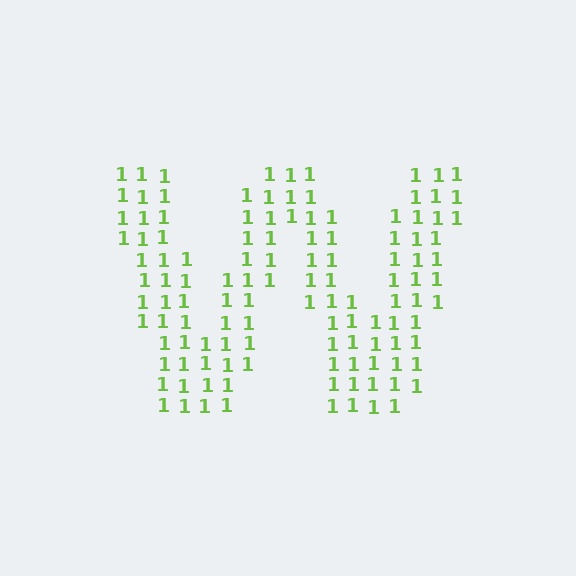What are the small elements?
The small elements are digit 1's.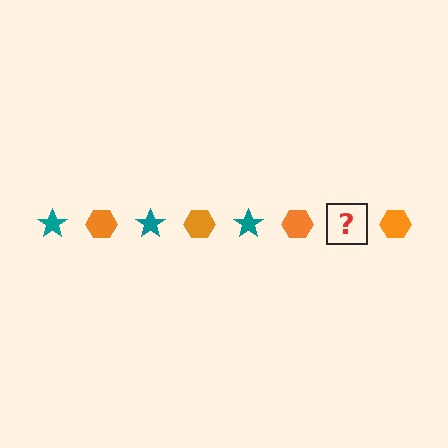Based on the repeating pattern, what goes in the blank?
The blank should be a teal star.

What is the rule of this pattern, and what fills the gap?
The rule is that the pattern alternates between teal star and orange hexagon. The gap should be filled with a teal star.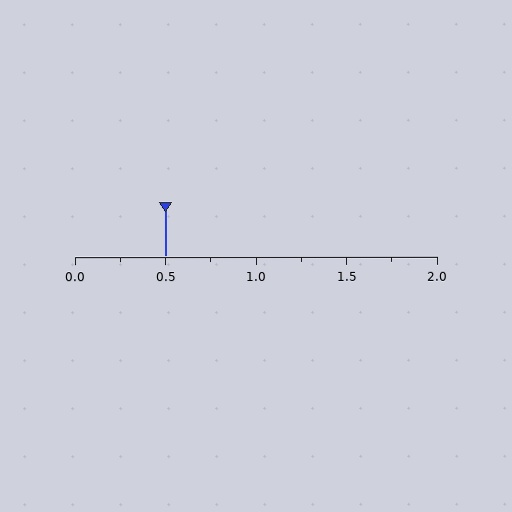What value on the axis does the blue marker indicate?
The marker indicates approximately 0.5.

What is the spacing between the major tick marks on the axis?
The major ticks are spaced 0.5 apart.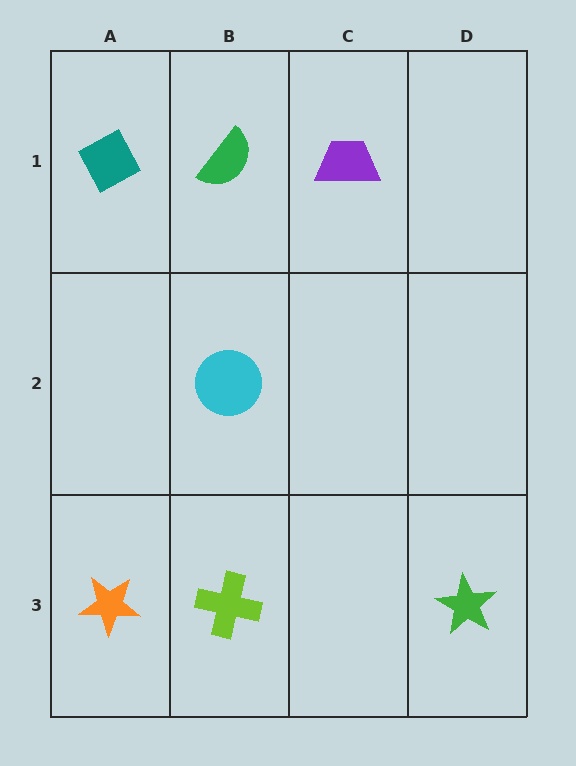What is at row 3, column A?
An orange star.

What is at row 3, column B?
A lime cross.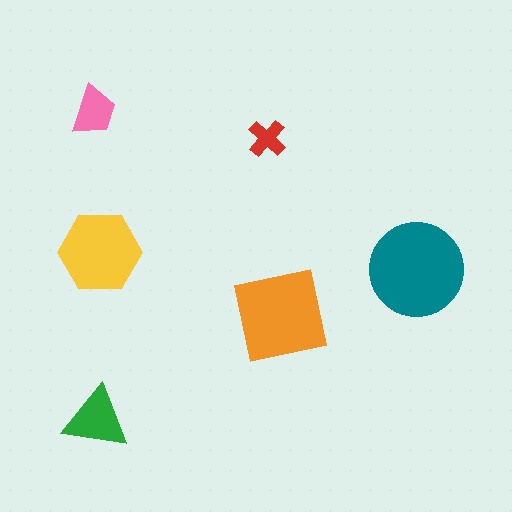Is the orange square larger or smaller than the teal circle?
Smaller.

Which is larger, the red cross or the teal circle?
The teal circle.